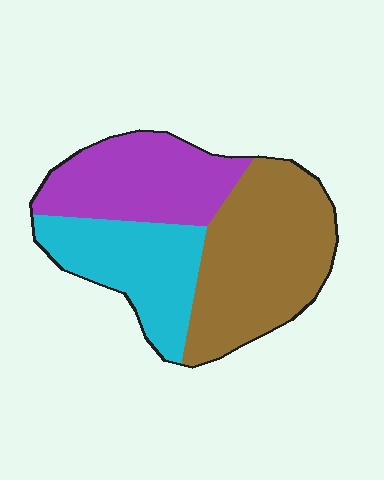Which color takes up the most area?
Brown, at roughly 45%.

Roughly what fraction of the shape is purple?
Purple covers about 30% of the shape.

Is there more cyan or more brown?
Brown.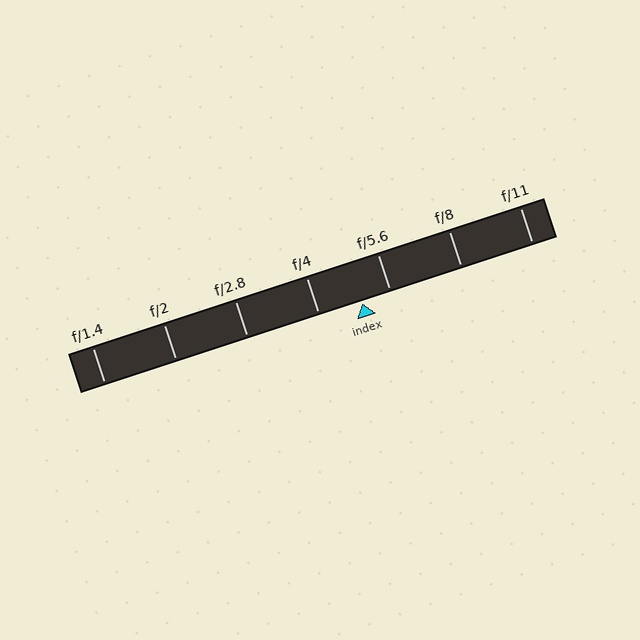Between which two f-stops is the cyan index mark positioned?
The index mark is between f/4 and f/5.6.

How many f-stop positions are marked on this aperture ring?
There are 7 f-stop positions marked.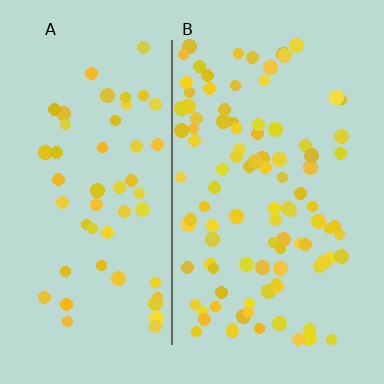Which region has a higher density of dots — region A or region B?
B (the right).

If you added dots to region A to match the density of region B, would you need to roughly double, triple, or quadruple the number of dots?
Approximately double.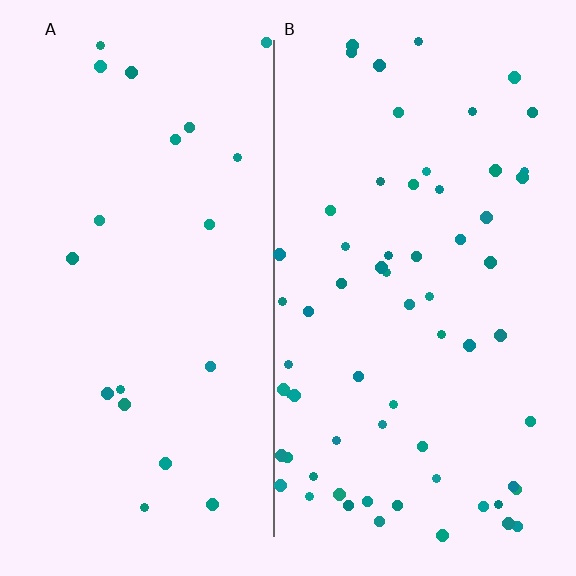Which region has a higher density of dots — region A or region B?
B (the right).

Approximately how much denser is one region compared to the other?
Approximately 3.2× — region B over region A.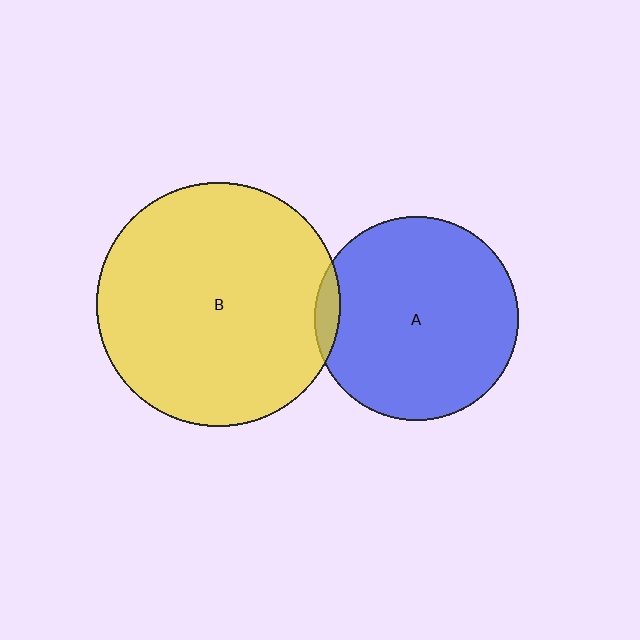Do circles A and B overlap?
Yes.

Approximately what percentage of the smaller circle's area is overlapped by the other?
Approximately 5%.